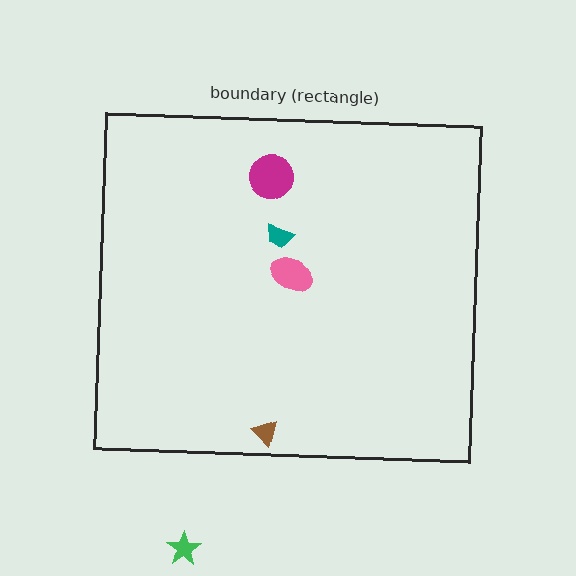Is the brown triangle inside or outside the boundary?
Inside.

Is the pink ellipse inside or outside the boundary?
Inside.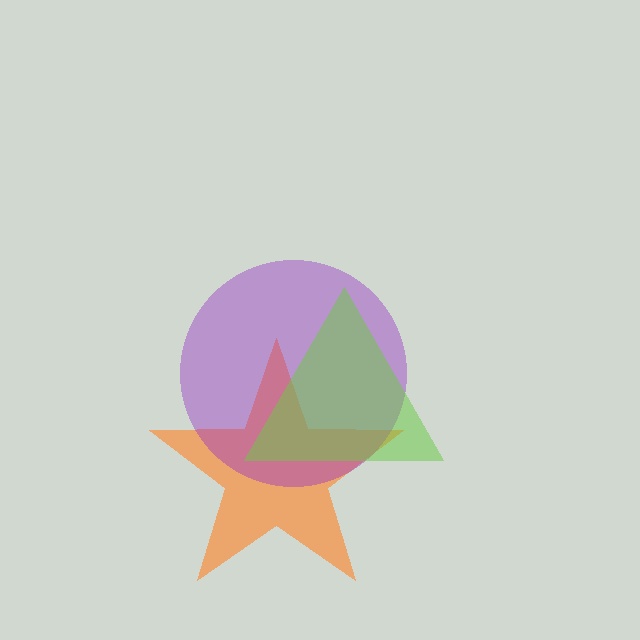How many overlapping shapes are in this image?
There are 3 overlapping shapes in the image.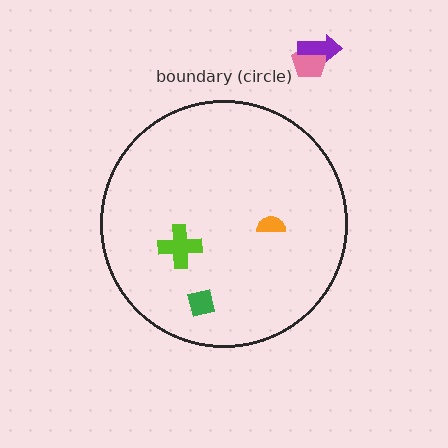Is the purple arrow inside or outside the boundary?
Outside.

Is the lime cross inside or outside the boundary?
Inside.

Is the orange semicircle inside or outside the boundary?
Inside.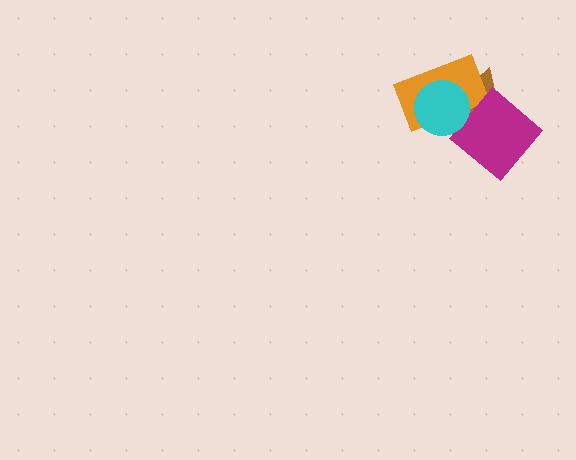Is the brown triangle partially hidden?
Yes, it is partially covered by another shape.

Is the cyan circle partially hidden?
No, no other shape covers it.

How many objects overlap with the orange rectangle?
2 objects overlap with the orange rectangle.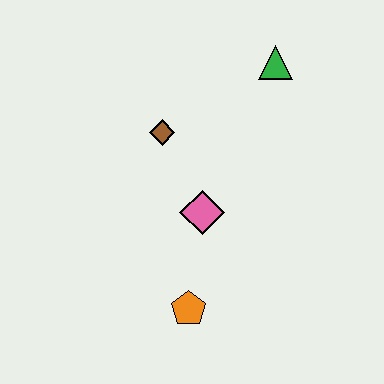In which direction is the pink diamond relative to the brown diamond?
The pink diamond is below the brown diamond.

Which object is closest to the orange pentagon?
The pink diamond is closest to the orange pentagon.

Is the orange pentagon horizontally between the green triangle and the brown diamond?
Yes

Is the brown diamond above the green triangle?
No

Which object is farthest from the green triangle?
The orange pentagon is farthest from the green triangle.